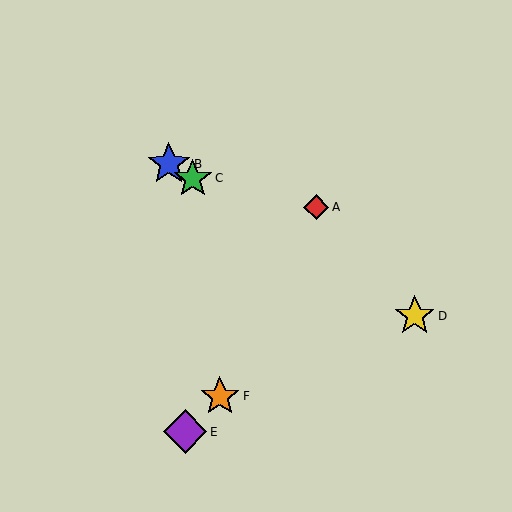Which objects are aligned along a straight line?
Objects B, C, D are aligned along a straight line.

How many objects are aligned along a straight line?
3 objects (B, C, D) are aligned along a straight line.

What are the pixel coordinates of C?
Object C is at (193, 178).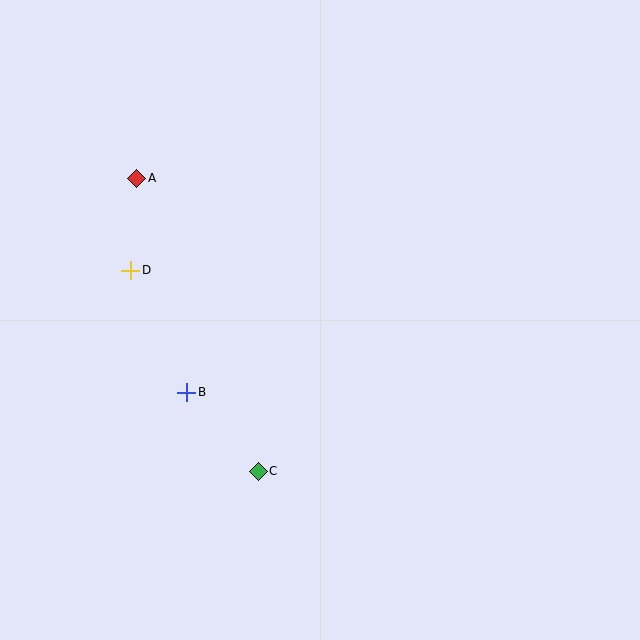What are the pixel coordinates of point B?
Point B is at (187, 392).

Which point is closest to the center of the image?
Point B at (187, 392) is closest to the center.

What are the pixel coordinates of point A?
Point A is at (137, 178).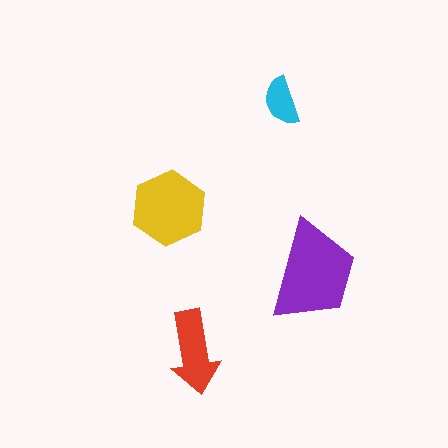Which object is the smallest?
The cyan semicircle.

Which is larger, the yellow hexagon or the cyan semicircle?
The yellow hexagon.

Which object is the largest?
The purple trapezoid.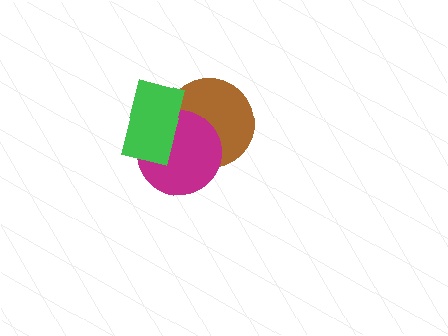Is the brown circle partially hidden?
Yes, it is partially covered by another shape.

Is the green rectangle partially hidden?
No, no other shape covers it.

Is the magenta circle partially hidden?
Yes, it is partially covered by another shape.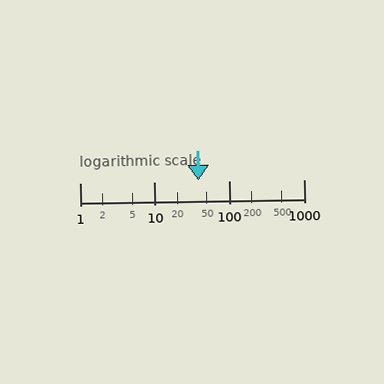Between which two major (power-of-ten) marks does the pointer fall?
The pointer is between 10 and 100.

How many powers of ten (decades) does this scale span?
The scale spans 3 decades, from 1 to 1000.